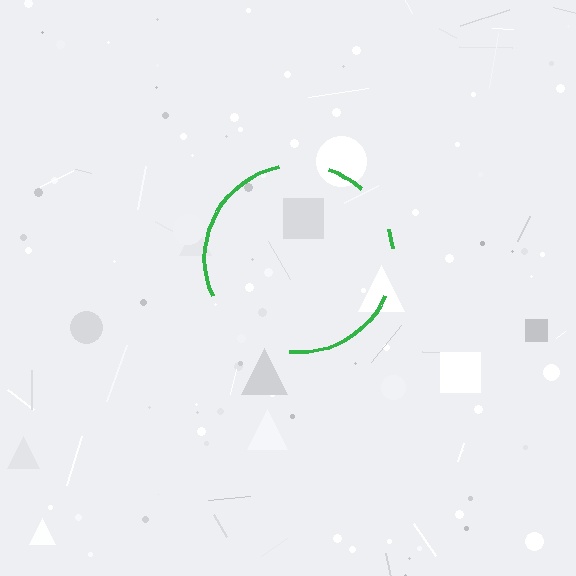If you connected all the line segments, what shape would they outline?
They would outline a circle.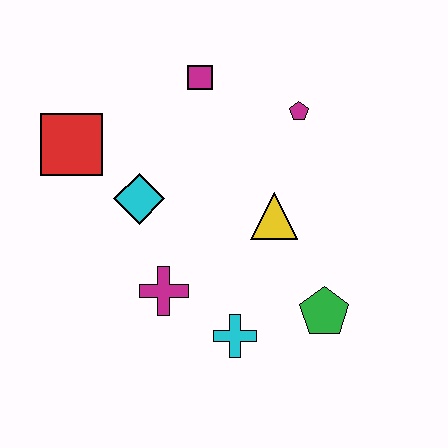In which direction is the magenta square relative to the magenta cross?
The magenta square is above the magenta cross.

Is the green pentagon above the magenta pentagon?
No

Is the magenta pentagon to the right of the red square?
Yes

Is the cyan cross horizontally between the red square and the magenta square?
No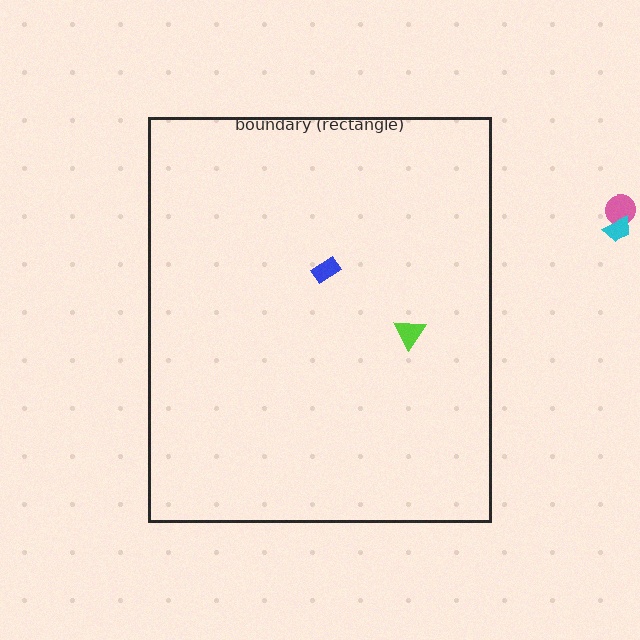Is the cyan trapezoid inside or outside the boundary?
Outside.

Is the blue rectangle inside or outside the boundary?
Inside.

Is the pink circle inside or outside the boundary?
Outside.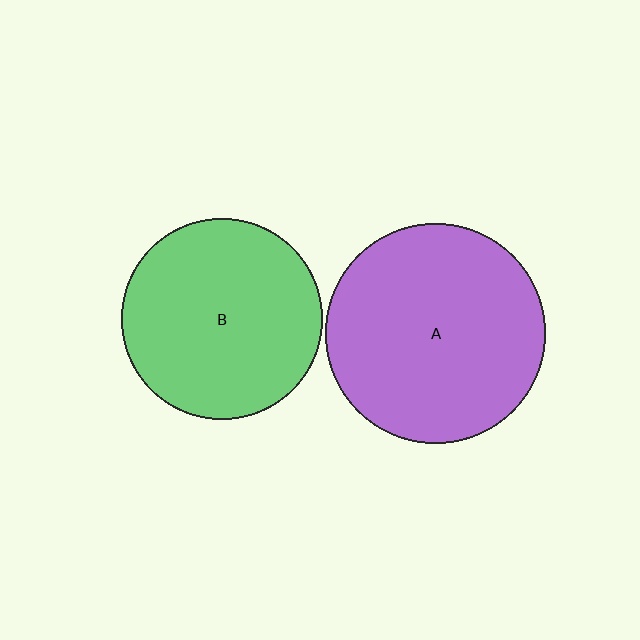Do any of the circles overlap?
No, none of the circles overlap.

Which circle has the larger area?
Circle A (purple).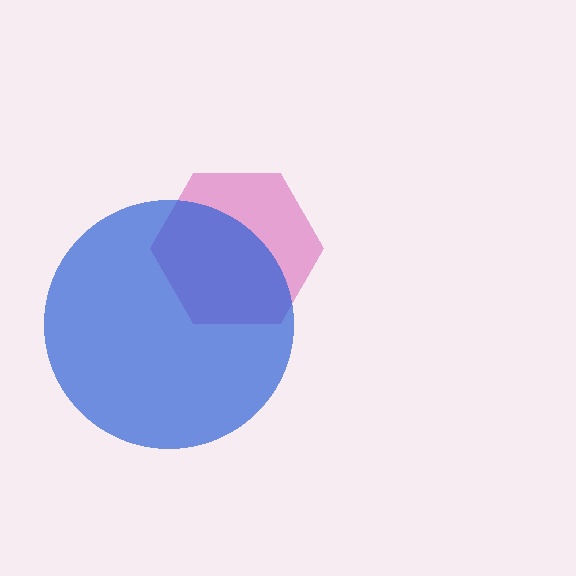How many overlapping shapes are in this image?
There are 2 overlapping shapes in the image.